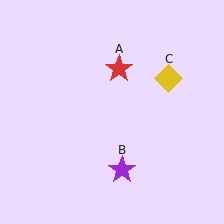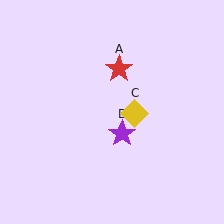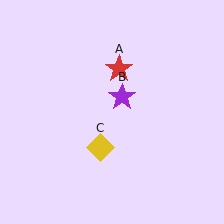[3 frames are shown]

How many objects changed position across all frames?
2 objects changed position: purple star (object B), yellow diamond (object C).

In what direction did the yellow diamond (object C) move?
The yellow diamond (object C) moved down and to the left.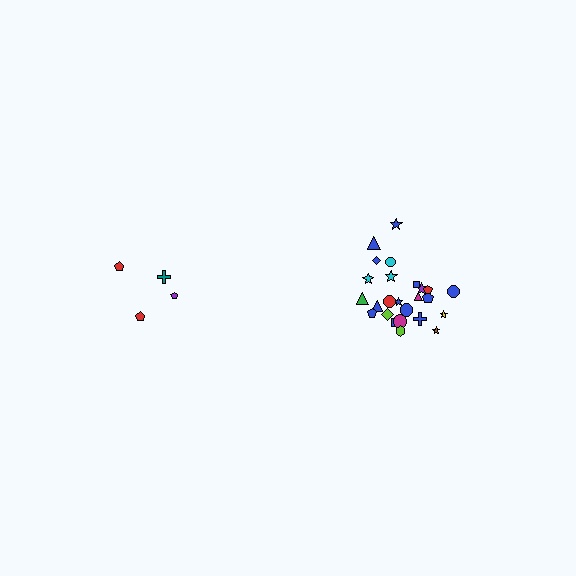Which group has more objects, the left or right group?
The right group.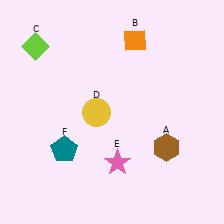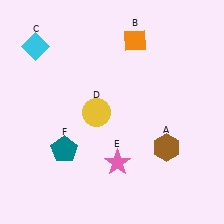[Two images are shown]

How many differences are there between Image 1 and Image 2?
There is 1 difference between the two images.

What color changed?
The diamond (C) changed from lime in Image 1 to cyan in Image 2.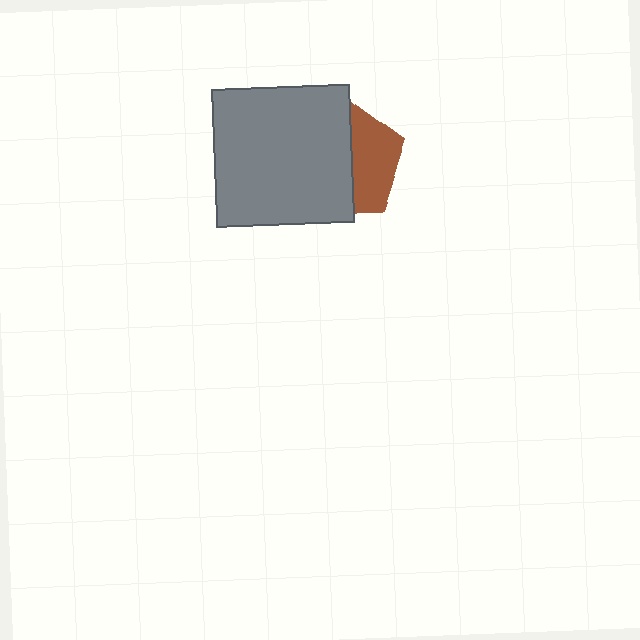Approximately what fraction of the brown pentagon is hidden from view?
Roughly 61% of the brown pentagon is hidden behind the gray square.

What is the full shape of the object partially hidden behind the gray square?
The partially hidden object is a brown pentagon.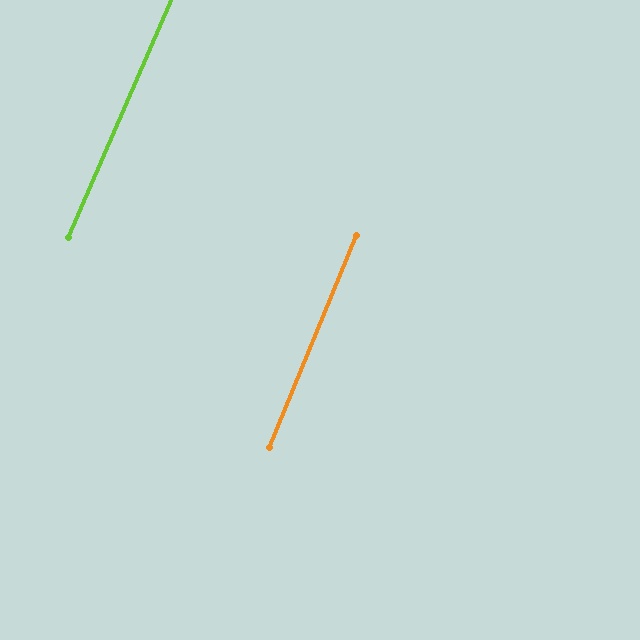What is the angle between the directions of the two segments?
Approximately 1 degree.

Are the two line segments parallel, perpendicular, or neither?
Parallel — their directions differ by only 1.3°.